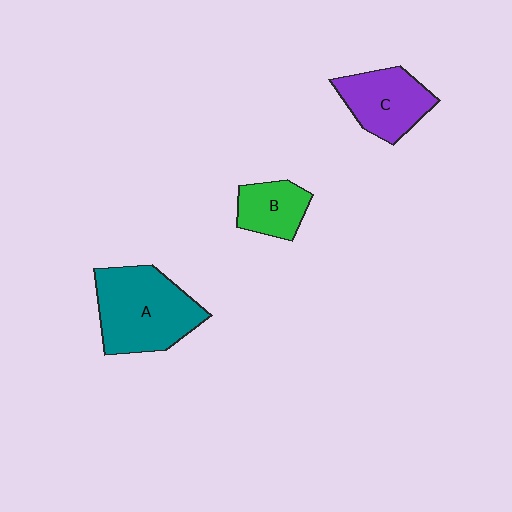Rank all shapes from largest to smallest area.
From largest to smallest: A (teal), C (purple), B (green).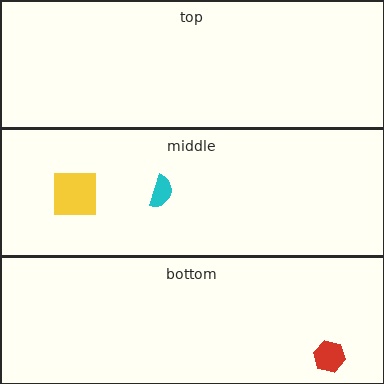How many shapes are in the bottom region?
1.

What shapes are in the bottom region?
The red hexagon.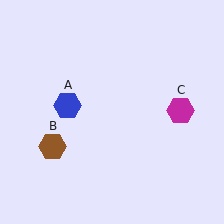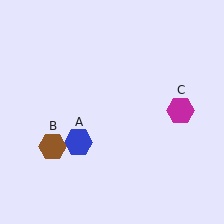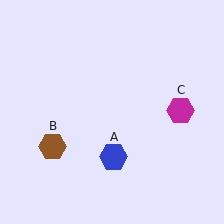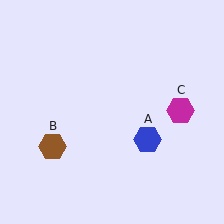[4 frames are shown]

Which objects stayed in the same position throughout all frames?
Brown hexagon (object B) and magenta hexagon (object C) remained stationary.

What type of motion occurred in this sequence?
The blue hexagon (object A) rotated counterclockwise around the center of the scene.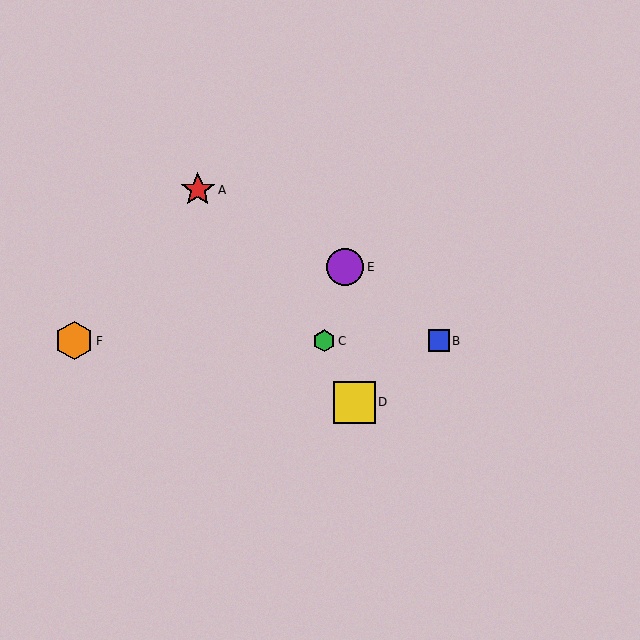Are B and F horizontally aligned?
Yes, both are at y≈341.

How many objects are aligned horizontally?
3 objects (B, C, F) are aligned horizontally.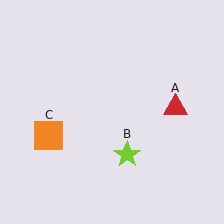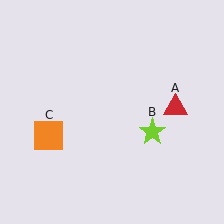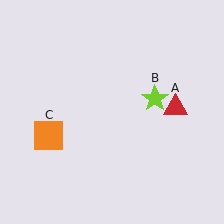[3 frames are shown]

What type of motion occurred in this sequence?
The lime star (object B) rotated counterclockwise around the center of the scene.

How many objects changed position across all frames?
1 object changed position: lime star (object B).